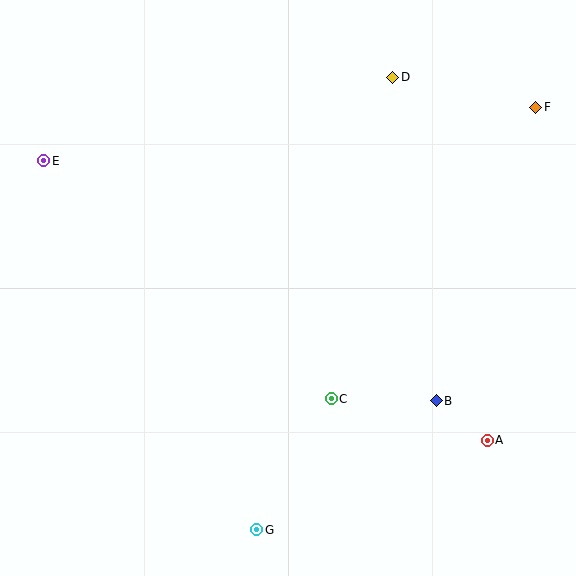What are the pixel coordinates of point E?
Point E is at (44, 161).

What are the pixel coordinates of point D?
Point D is at (393, 77).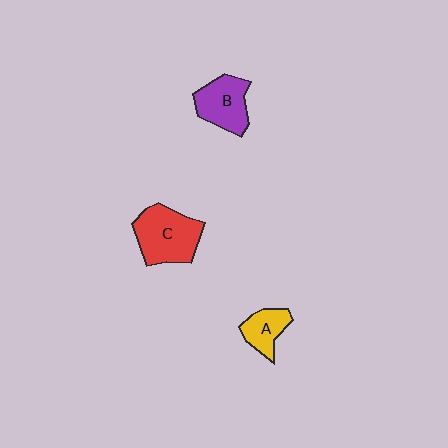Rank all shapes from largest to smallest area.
From largest to smallest: C (red), B (purple), A (yellow).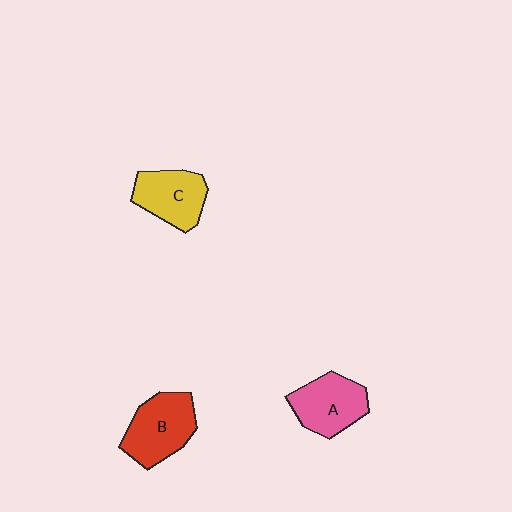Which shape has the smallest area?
Shape C (yellow).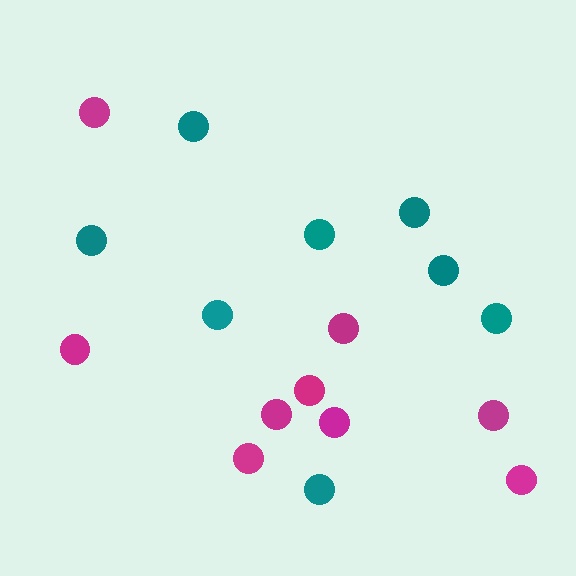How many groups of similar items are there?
There are 2 groups: one group of teal circles (8) and one group of magenta circles (9).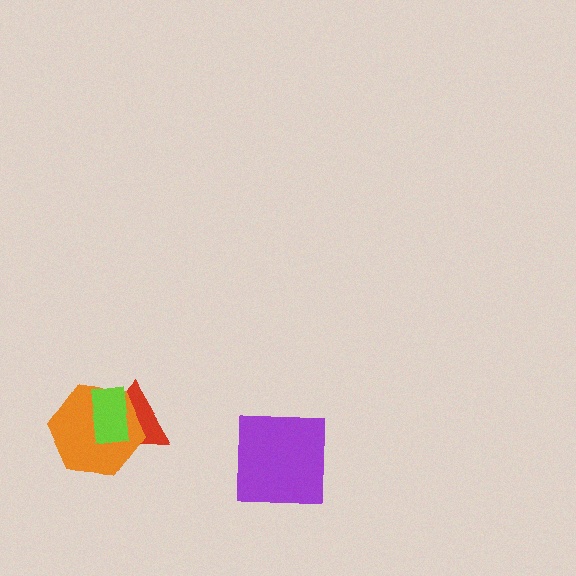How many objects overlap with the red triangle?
2 objects overlap with the red triangle.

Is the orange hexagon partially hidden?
Yes, it is partially covered by another shape.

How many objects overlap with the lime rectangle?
2 objects overlap with the lime rectangle.